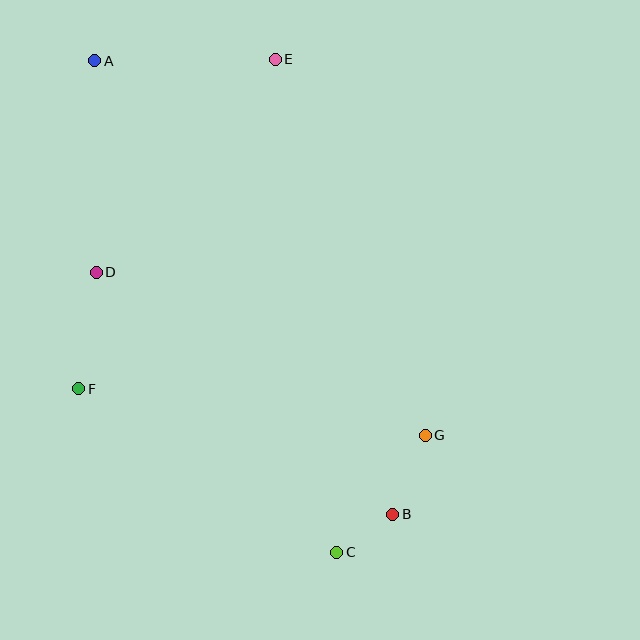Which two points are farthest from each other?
Points A and C are farthest from each other.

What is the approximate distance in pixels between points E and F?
The distance between E and F is approximately 384 pixels.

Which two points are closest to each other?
Points B and C are closest to each other.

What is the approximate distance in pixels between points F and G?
The distance between F and G is approximately 350 pixels.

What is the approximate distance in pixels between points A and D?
The distance between A and D is approximately 212 pixels.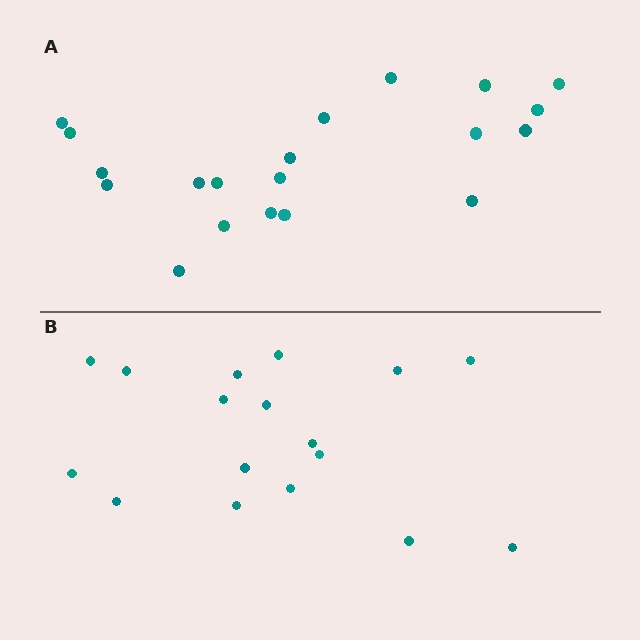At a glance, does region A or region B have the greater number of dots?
Region A (the top region) has more dots.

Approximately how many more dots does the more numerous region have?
Region A has just a few more — roughly 2 or 3 more dots than region B.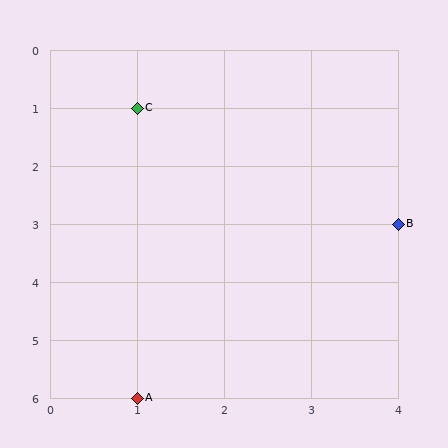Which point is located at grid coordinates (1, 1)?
Point C is at (1, 1).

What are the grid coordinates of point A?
Point A is at grid coordinates (1, 6).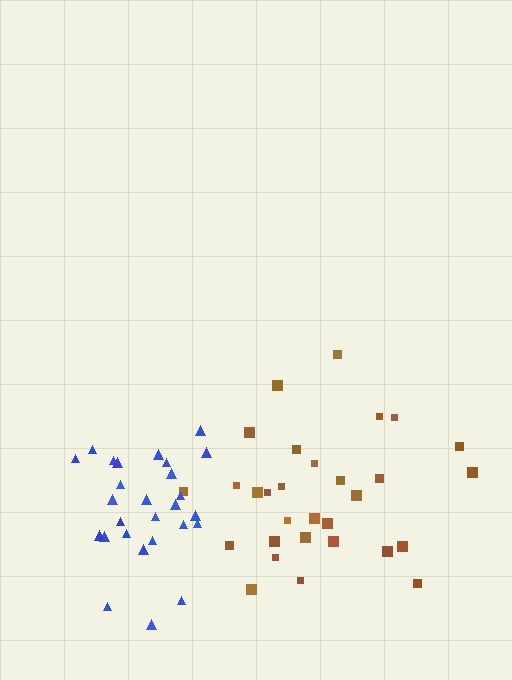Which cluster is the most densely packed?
Blue.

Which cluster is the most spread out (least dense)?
Brown.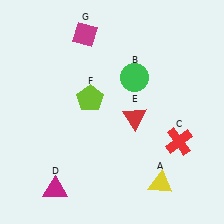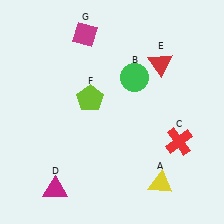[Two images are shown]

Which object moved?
The red triangle (E) moved up.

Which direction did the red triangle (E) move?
The red triangle (E) moved up.